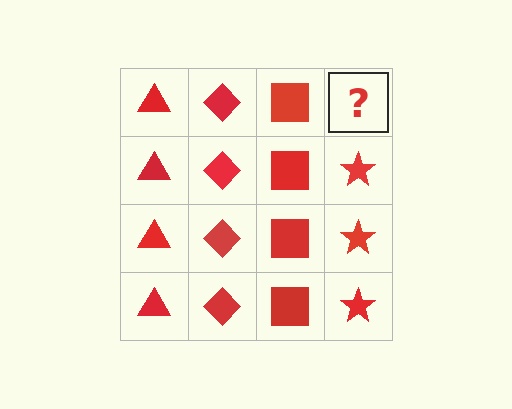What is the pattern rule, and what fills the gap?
The rule is that each column has a consistent shape. The gap should be filled with a red star.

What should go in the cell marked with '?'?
The missing cell should contain a red star.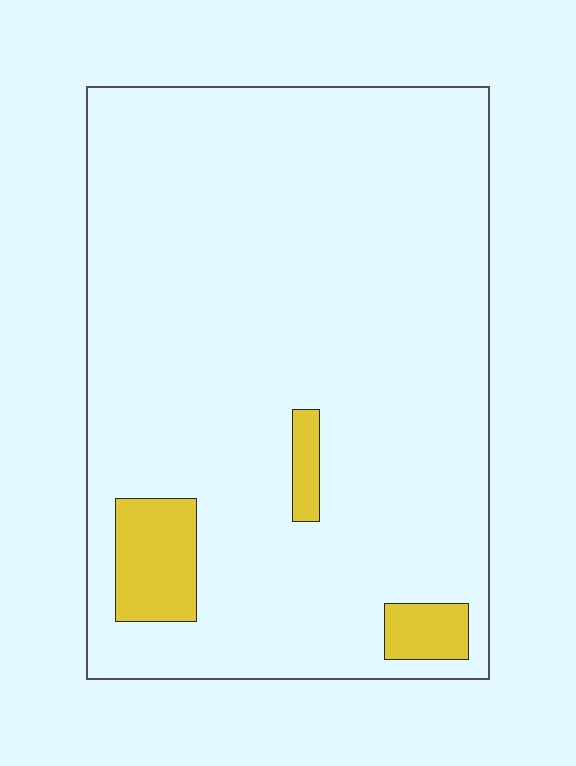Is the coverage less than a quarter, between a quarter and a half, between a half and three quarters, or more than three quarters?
Less than a quarter.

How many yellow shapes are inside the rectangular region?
3.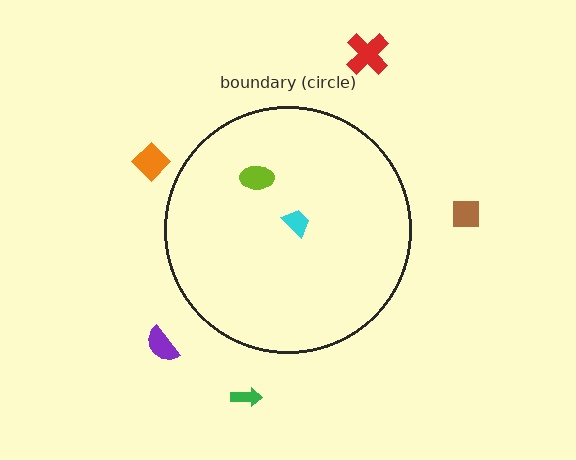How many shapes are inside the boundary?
2 inside, 5 outside.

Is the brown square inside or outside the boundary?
Outside.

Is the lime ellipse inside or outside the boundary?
Inside.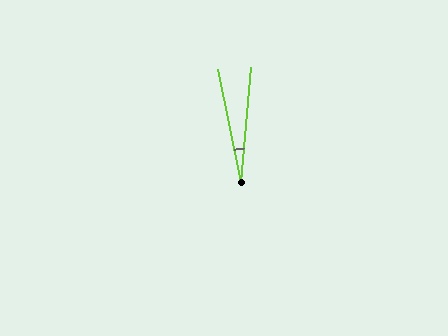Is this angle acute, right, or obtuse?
It is acute.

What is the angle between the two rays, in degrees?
Approximately 16 degrees.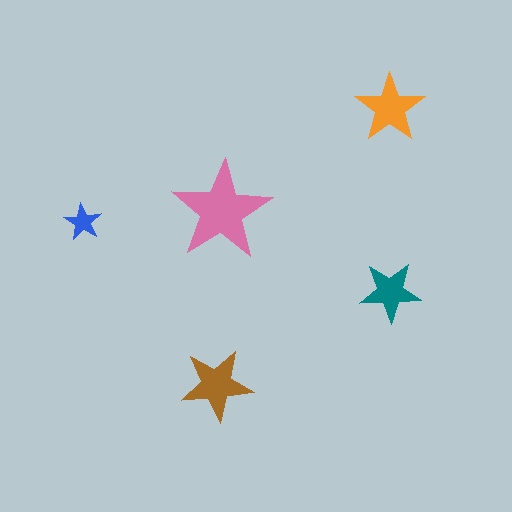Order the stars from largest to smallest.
the pink one, the brown one, the orange one, the teal one, the blue one.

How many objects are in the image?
There are 5 objects in the image.